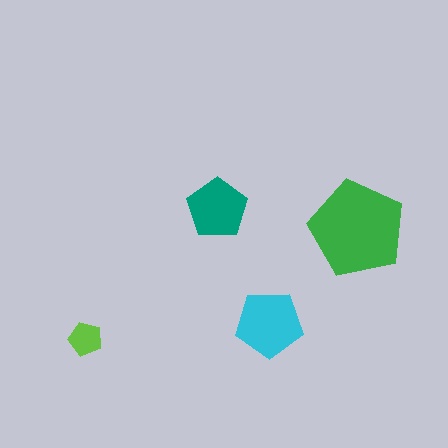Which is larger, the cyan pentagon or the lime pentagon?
The cyan one.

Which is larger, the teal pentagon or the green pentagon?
The green one.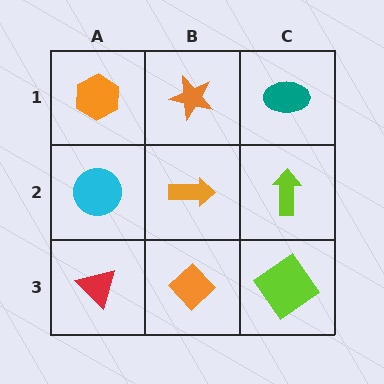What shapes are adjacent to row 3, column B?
An orange arrow (row 2, column B), a red triangle (row 3, column A), a lime diamond (row 3, column C).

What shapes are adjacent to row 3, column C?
A lime arrow (row 2, column C), an orange diamond (row 3, column B).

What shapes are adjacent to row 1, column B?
An orange arrow (row 2, column B), an orange hexagon (row 1, column A), a teal ellipse (row 1, column C).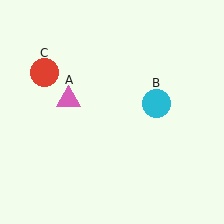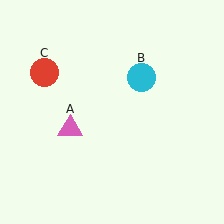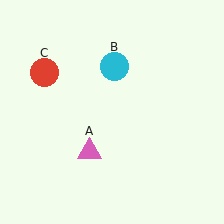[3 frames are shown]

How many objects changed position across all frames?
2 objects changed position: pink triangle (object A), cyan circle (object B).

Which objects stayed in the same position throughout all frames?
Red circle (object C) remained stationary.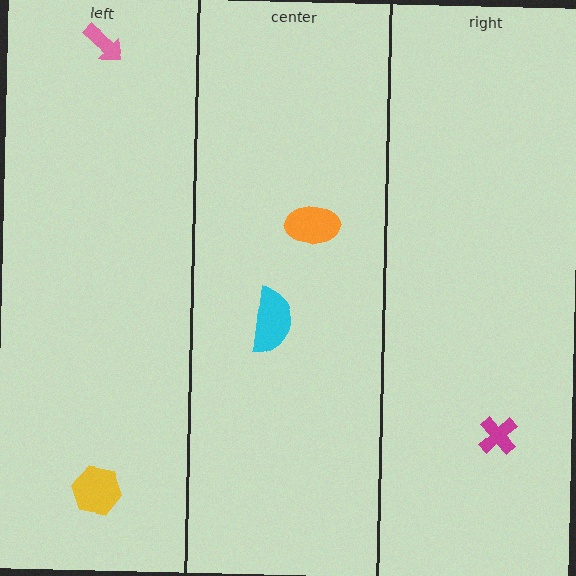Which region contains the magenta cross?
The right region.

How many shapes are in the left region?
2.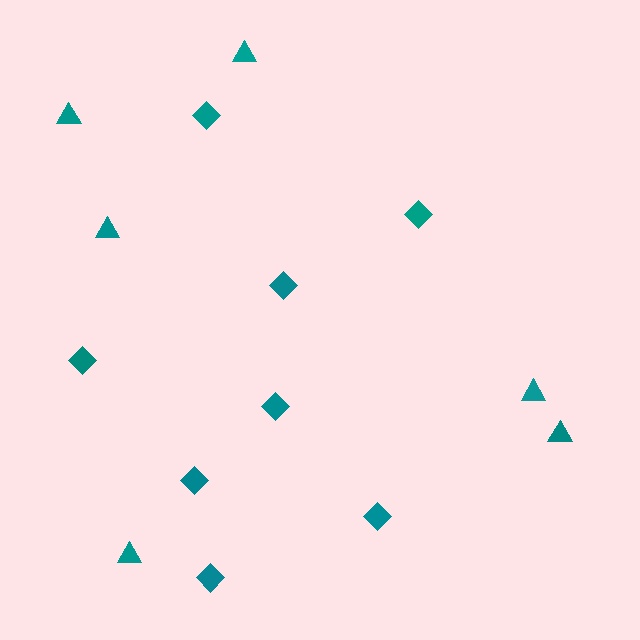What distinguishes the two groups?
There are 2 groups: one group of triangles (6) and one group of diamonds (8).